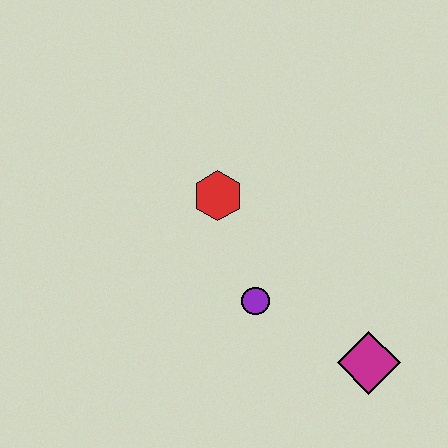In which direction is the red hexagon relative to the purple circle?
The red hexagon is above the purple circle.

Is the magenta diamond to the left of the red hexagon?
No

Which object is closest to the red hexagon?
The purple circle is closest to the red hexagon.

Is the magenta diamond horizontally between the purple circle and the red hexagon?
No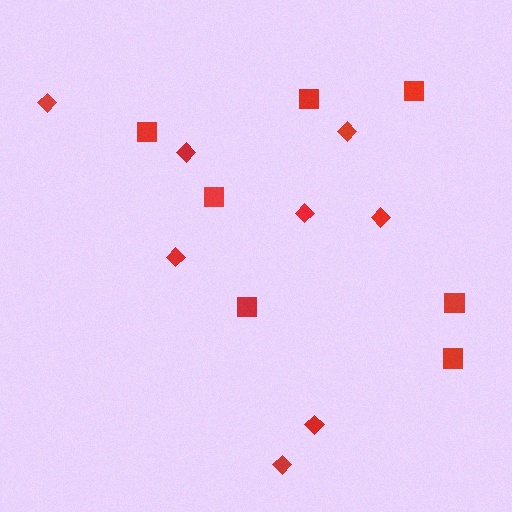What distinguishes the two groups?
There are 2 groups: one group of diamonds (8) and one group of squares (7).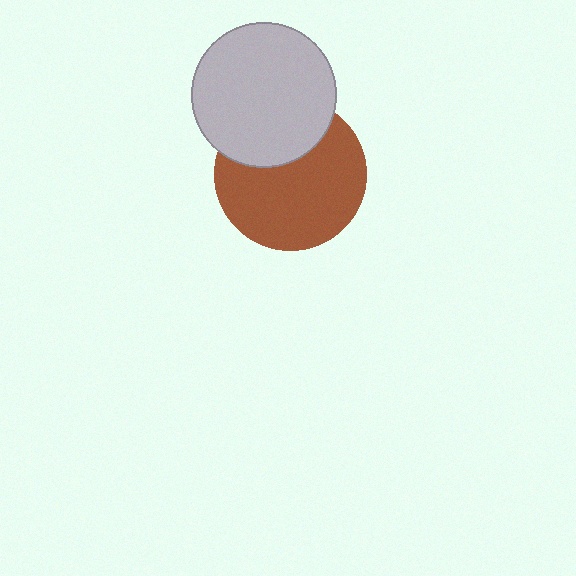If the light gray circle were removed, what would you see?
You would see the complete brown circle.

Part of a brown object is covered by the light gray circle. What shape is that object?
It is a circle.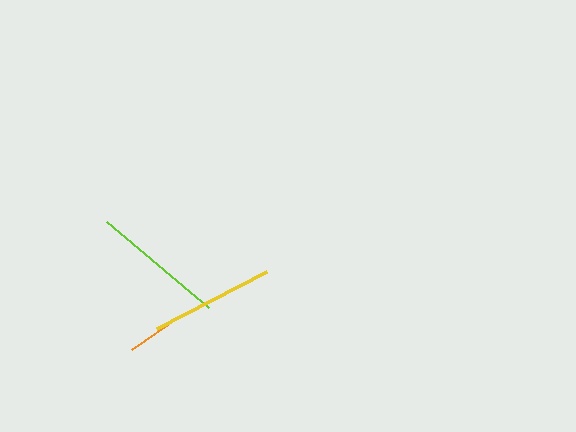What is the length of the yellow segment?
The yellow segment is approximately 124 pixels long.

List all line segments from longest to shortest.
From longest to shortest: lime, yellow, orange.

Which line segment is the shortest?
The orange line is the shortest at approximately 60 pixels.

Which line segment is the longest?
The lime line is the longest at approximately 133 pixels.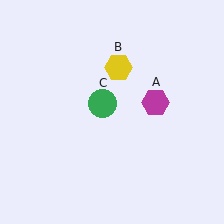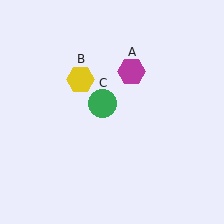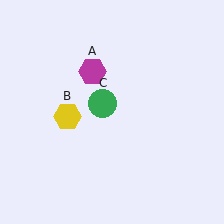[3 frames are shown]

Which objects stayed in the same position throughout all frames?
Green circle (object C) remained stationary.